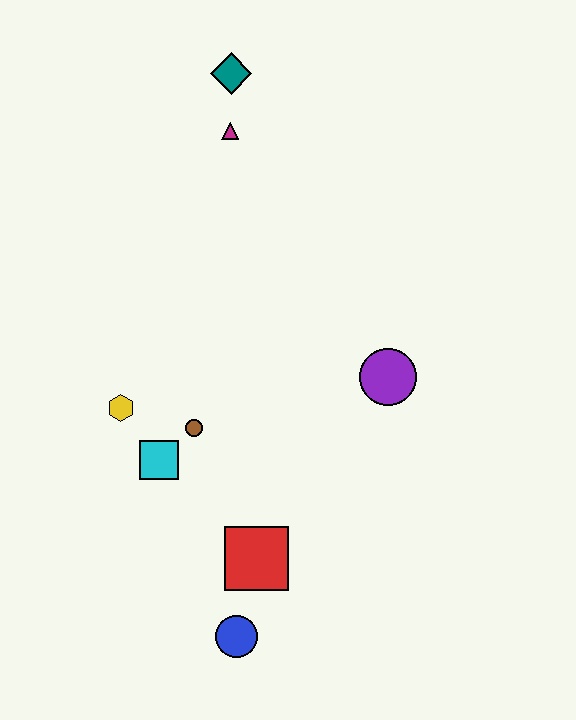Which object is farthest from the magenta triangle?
The blue circle is farthest from the magenta triangle.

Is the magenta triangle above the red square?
Yes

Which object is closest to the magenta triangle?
The teal diamond is closest to the magenta triangle.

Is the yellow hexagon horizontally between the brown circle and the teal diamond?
No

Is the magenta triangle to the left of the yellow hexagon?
No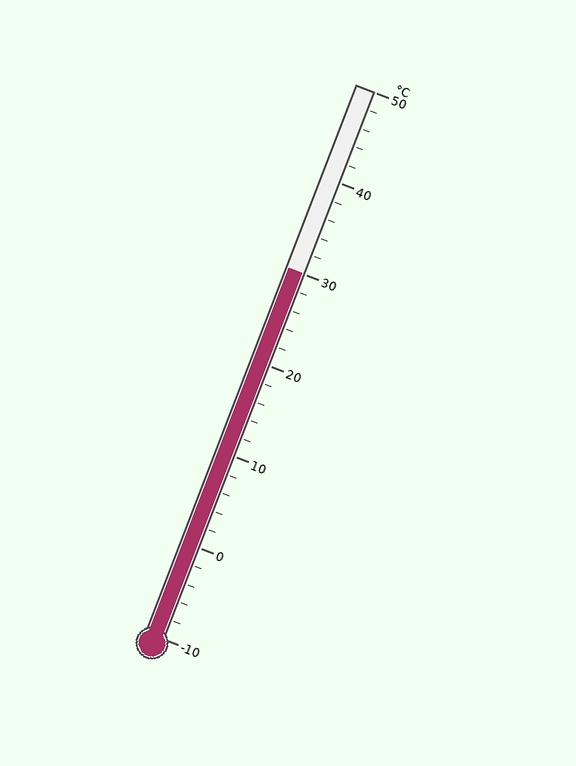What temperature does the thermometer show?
The thermometer shows approximately 30°C.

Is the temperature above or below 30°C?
The temperature is at 30°C.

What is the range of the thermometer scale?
The thermometer scale ranges from -10°C to 50°C.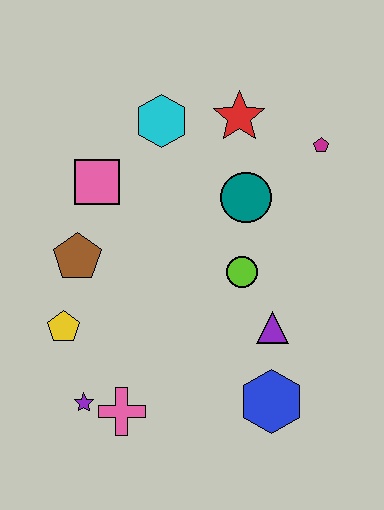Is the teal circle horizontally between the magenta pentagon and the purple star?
Yes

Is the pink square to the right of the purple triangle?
No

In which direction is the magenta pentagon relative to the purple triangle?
The magenta pentagon is above the purple triangle.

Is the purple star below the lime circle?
Yes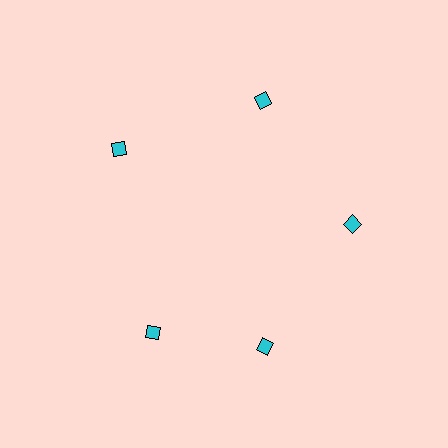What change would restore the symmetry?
The symmetry would be restored by rotating it back into even spacing with its neighbors so that all 5 diamonds sit at equal angles and equal distance from the center.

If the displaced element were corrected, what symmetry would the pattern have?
It would have 5-fold rotational symmetry — the pattern would map onto itself every 72 degrees.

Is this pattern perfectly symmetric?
No. The 5 cyan diamonds are arranged in a ring, but one element near the 8 o'clock position is rotated out of alignment along the ring, breaking the 5-fold rotational symmetry.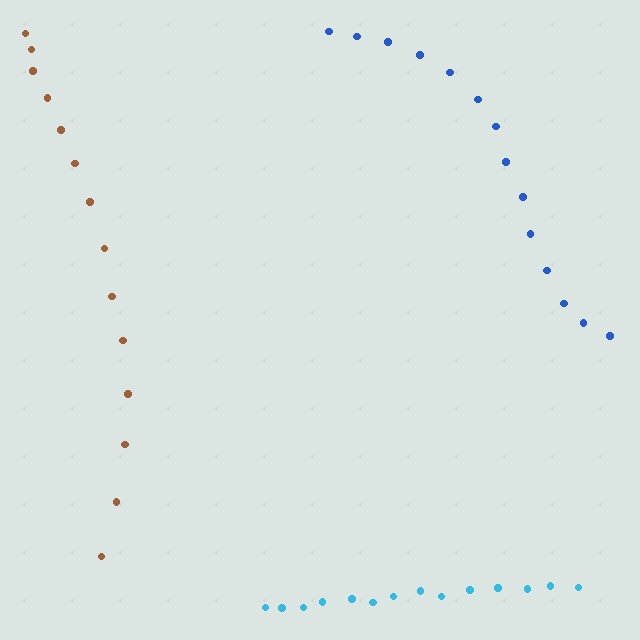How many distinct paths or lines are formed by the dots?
There are 3 distinct paths.